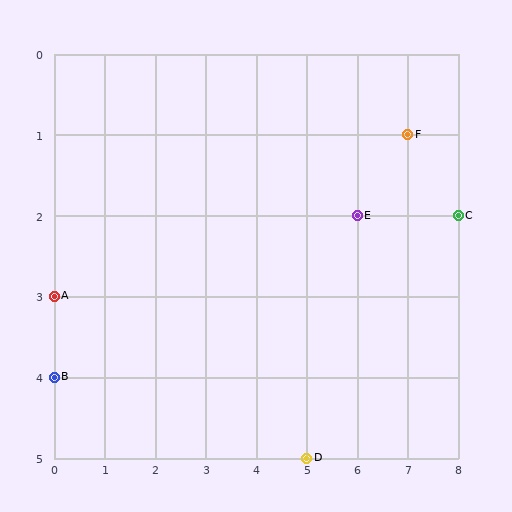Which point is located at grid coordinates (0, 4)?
Point B is at (0, 4).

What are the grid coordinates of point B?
Point B is at grid coordinates (0, 4).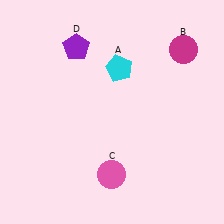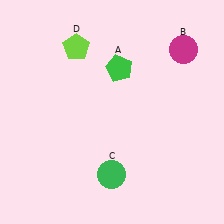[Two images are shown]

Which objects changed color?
A changed from cyan to green. C changed from pink to green. D changed from purple to lime.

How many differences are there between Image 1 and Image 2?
There are 3 differences between the two images.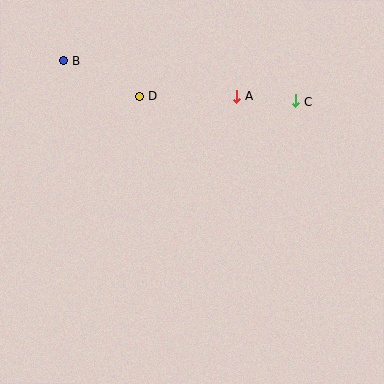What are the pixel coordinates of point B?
Point B is at (64, 61).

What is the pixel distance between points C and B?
The distance between C and B is 236 pixels.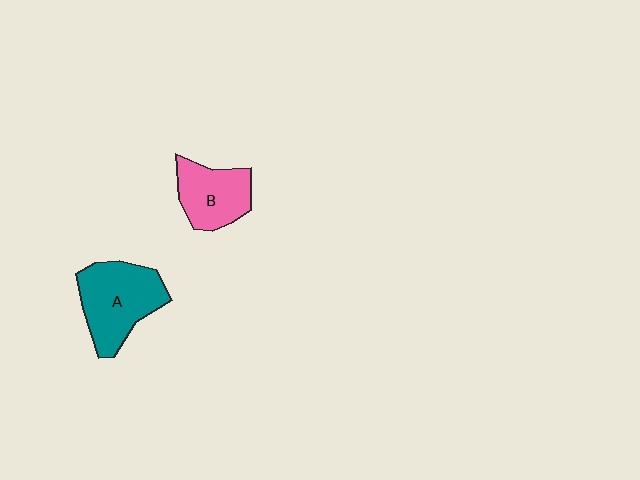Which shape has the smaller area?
Shape B (pink).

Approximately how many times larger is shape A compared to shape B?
Approximately 1.4 times.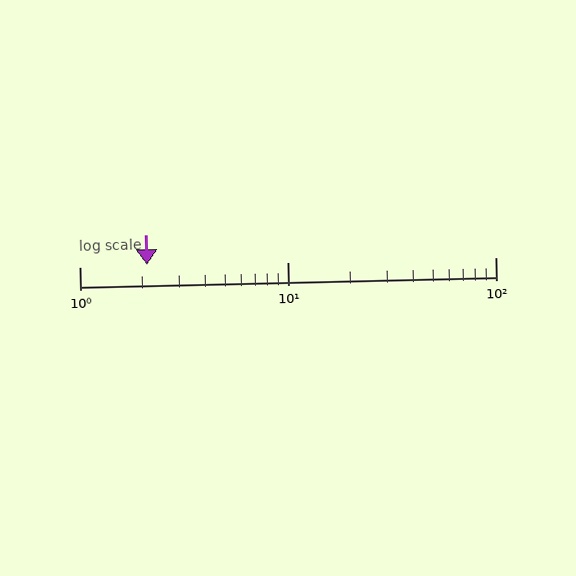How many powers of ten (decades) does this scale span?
The scale spans 2 decades, from 1 to 100.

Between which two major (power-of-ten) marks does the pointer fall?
The pointer is between 1 and 10.